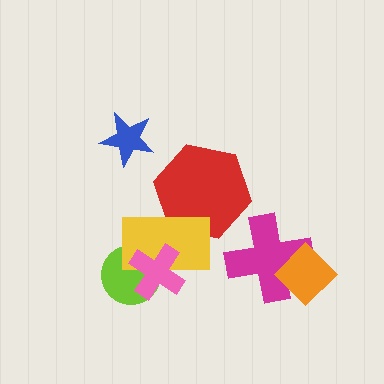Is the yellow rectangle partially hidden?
Yes, it is partially covered by another shape.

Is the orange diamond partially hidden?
No, no other shape covers it.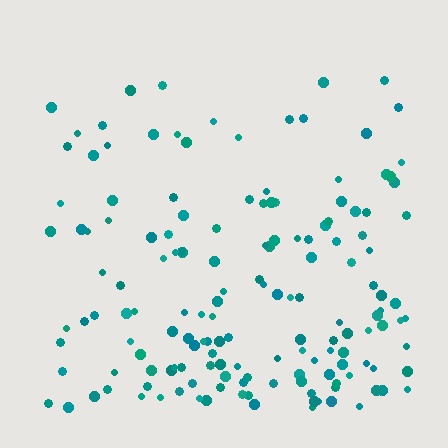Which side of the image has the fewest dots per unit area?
The top.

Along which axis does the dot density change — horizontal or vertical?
Vertical.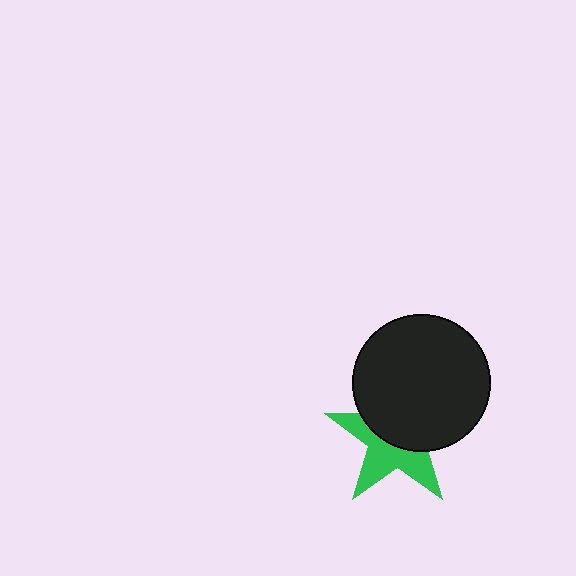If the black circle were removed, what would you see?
You would see the complete green star.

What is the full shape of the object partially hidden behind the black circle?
The partially hidden object is a green star.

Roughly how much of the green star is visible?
About half of it is visible (roughly 48%).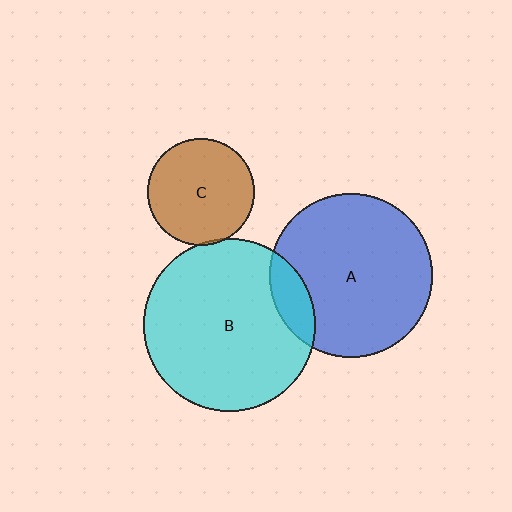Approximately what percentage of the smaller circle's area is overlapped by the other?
Approximately 5%.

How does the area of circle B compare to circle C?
Approximately 2.6 times.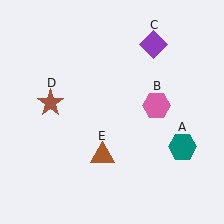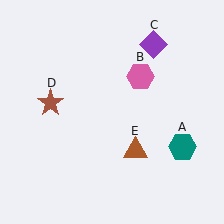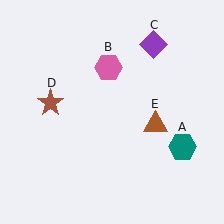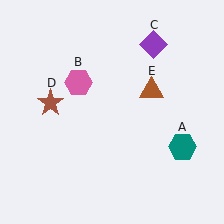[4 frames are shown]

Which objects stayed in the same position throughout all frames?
Teal hexagon (object A) and purple diamond (object C) and brown star (object D) remained stationary.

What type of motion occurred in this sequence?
The pink hexagon (object B), brown triangle (object E) rotated counterclockwise around the center of the scene.